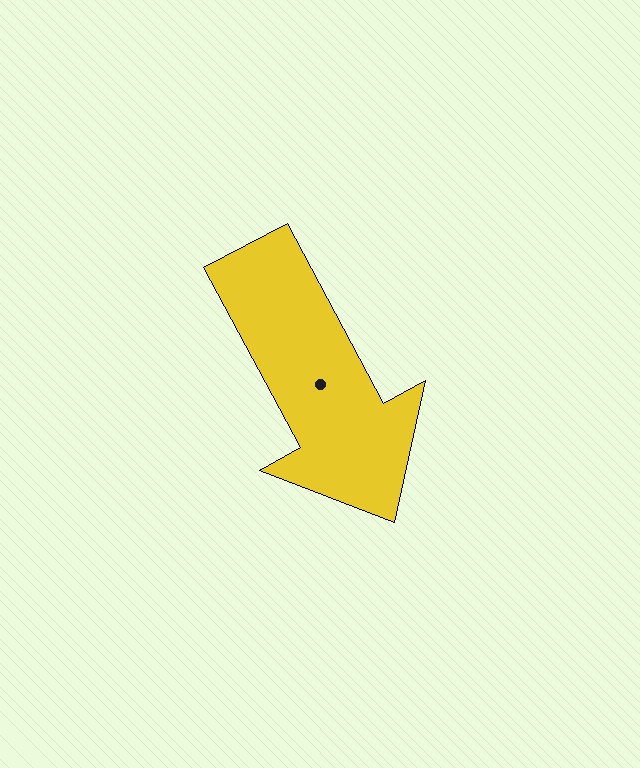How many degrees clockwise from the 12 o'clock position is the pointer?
Approximately 152 degrees.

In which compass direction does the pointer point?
Southeast.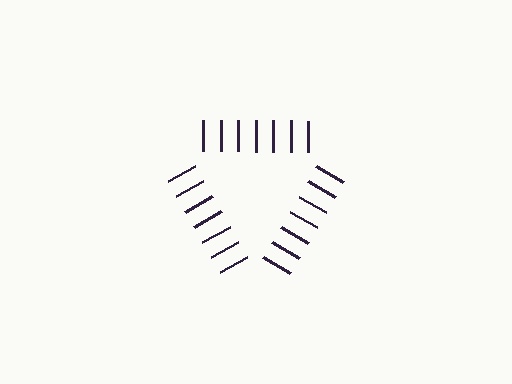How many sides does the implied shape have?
3 sides — the line-ends trace a triangle.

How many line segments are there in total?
21 — 7 along each of the 3 edges.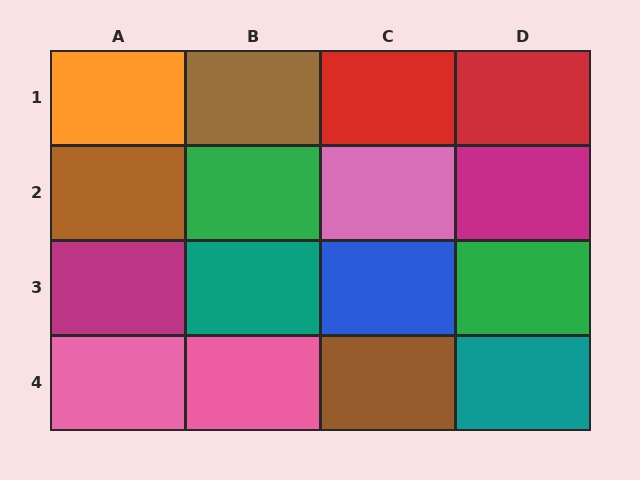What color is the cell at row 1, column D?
Red.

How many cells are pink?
3 cells are pink.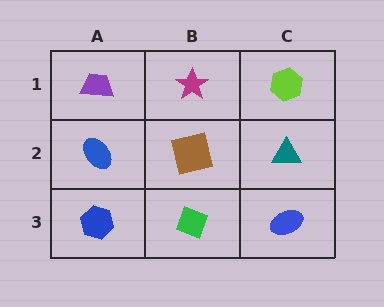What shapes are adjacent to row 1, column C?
A teal triangle (row 2, column C), a magenta star (row 1, column B).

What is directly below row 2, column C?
A blue ellipse.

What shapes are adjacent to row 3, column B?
A brown square (row 2, column B), a blue hexagon (row 3, column A), a blue ellipse (row 3, column C).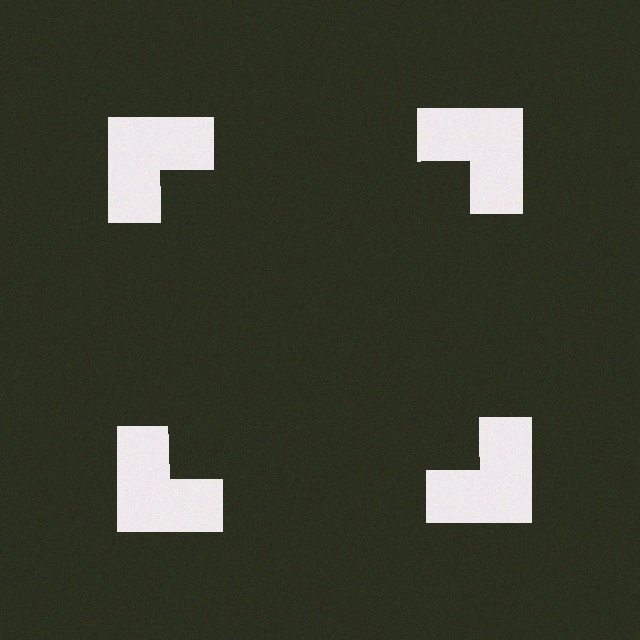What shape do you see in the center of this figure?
An illusory square — its edges are inferred from the aligned wedge cuts in the notched squares, not physically drawn.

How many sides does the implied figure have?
4 sides.